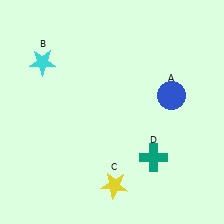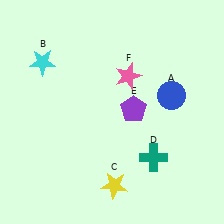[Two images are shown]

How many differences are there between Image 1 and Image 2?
There are 2 differences between the two images.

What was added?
A purple pentagon (E), a pink star (F) were added in Image 2.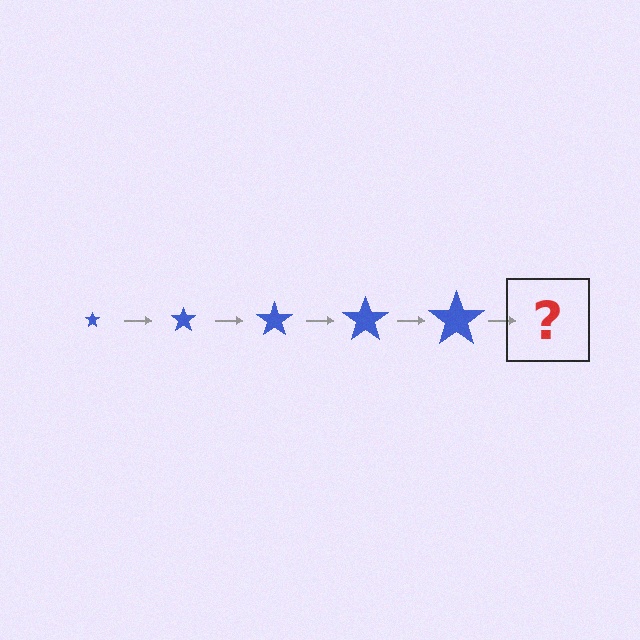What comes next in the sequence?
The next element should be a blue star, larger than the previous one.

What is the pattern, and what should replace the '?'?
The pattern is that the star gets progressively larger each step. The '?' should be a blue star, larger than the previous one.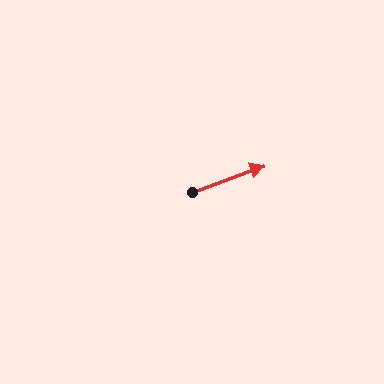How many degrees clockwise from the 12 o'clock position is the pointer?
Approximately 70 degrees.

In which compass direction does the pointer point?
East.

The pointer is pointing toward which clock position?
Roughly 2 o'clock.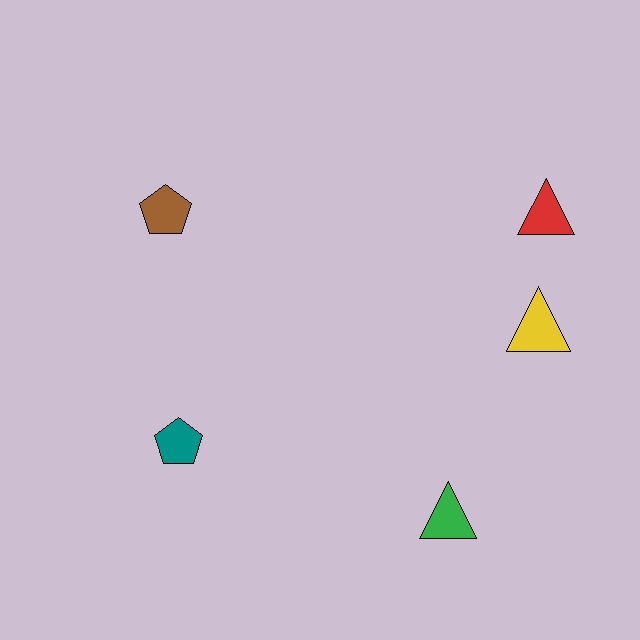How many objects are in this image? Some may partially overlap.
There are 5 objects.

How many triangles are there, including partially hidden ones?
There are 3 triangles.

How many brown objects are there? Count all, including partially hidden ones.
There is 1 brown object.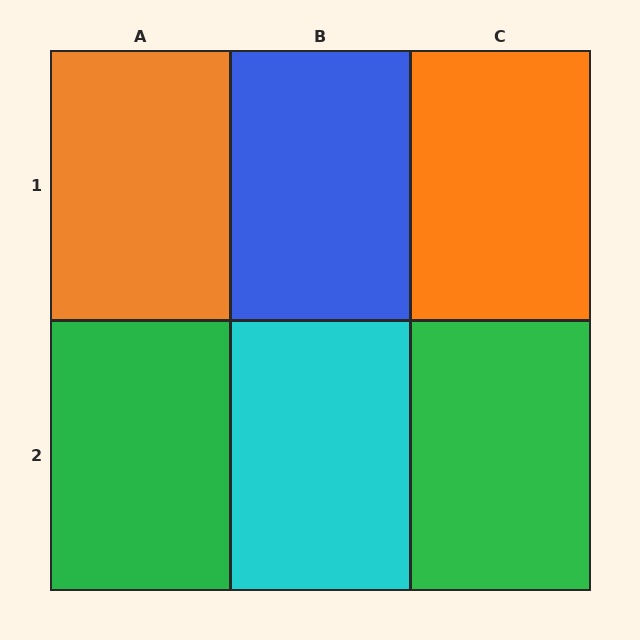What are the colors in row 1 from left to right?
Orange, blue, orange.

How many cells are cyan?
1 cell is cyan.